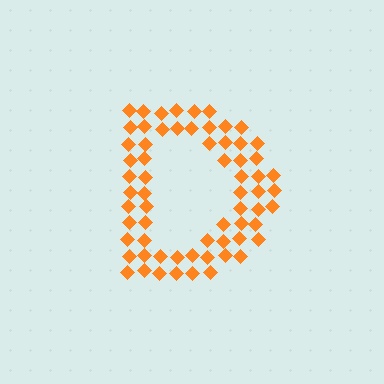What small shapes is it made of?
It is made of small diamonds.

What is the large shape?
The large shape is the letter D.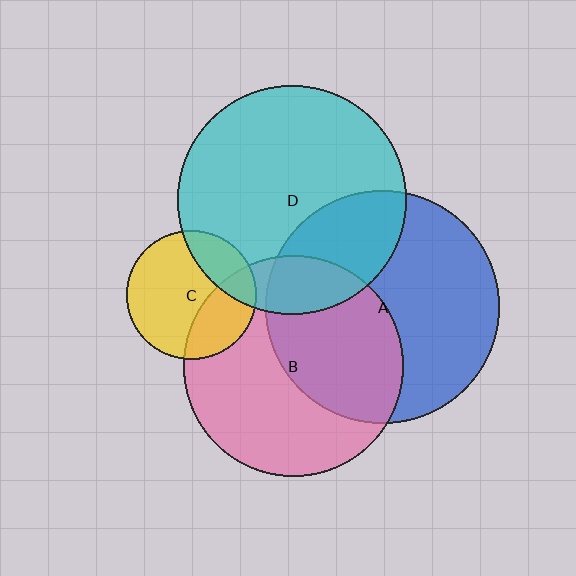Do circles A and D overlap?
Yes.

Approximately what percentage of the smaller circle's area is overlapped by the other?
Approximately 30%.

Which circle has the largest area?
Circle A (blue).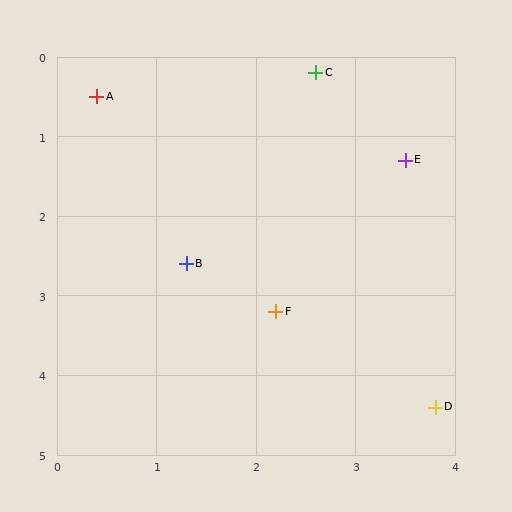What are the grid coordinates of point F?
Point F is at approximately (2.2, 3.2).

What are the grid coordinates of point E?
Point E is at approximately (3.5, 1.3).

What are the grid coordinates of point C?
Point C is at approximately (2.6, 0.2).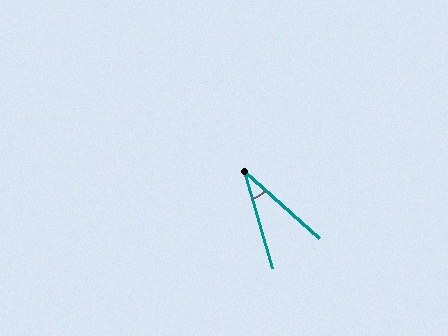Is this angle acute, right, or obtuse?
It is acute.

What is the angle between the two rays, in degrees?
Approximately 32 degrees.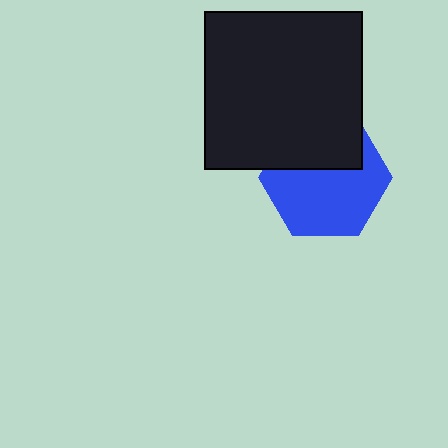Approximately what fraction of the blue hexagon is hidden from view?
Roughly 37% of the blue hexagon is hidden behind the black square.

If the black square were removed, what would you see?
You would see the complete blue hexagon.